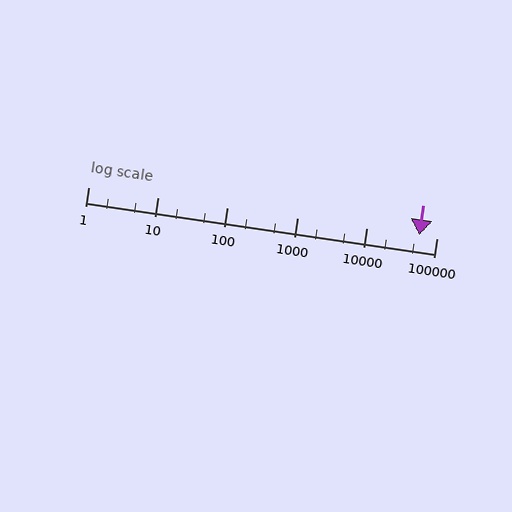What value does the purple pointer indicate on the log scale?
The pointer indicates approximately 57000.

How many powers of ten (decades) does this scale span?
The scale spans 5 decades, from 1 to 100000.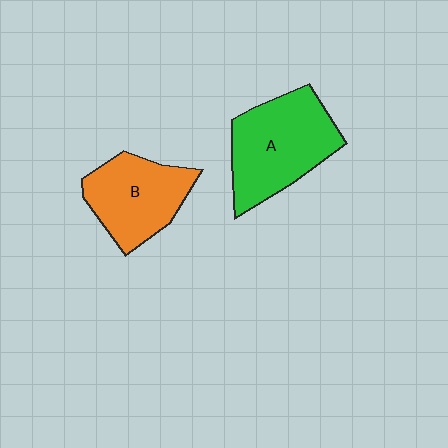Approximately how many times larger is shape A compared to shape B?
Approximately 1.2 times.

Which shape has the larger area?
Shape A (green).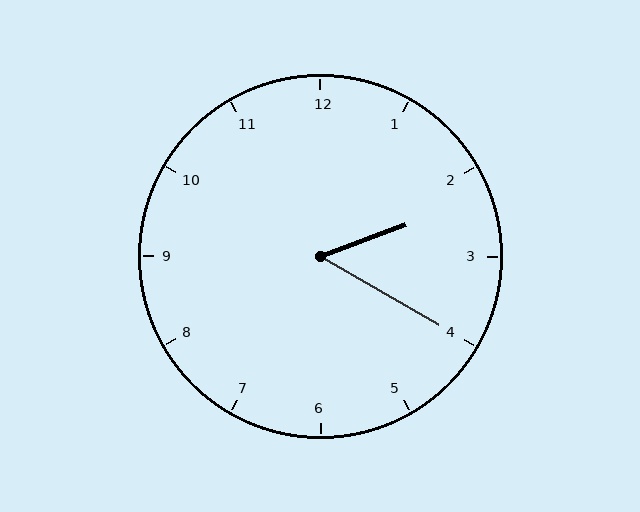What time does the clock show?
2:20.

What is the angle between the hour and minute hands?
Approximately 50 degrees.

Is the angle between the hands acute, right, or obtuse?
It is acute.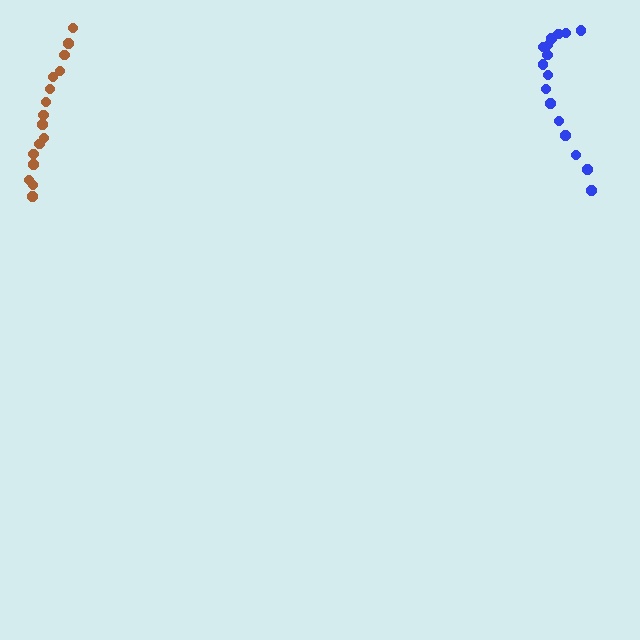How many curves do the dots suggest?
There are 2 distinct paths.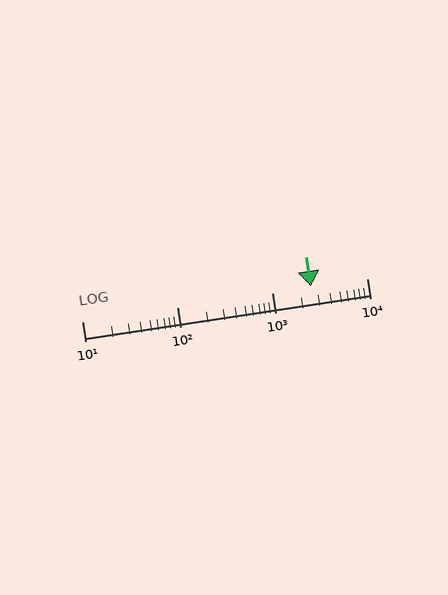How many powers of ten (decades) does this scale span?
The scale spans 3 decades, from 10 to 10000.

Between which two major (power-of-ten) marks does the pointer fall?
The pointer is between 1000 and 10000.